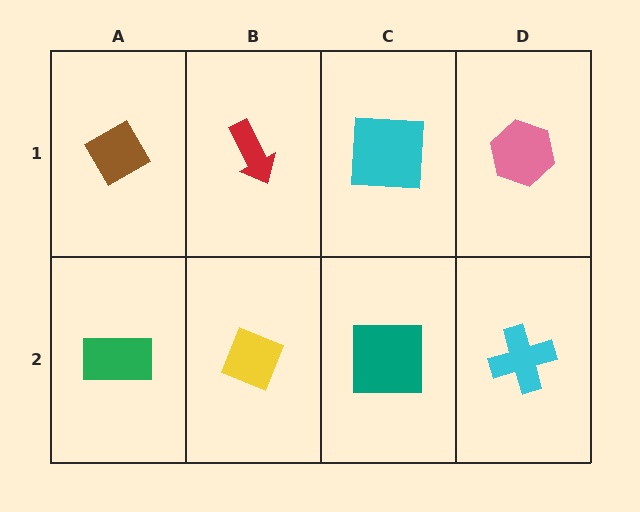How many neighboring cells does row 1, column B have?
3.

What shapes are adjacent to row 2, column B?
A red arrow (row 1, column B), a green rectangle (row 2, column A), a teal square (row 2, column C).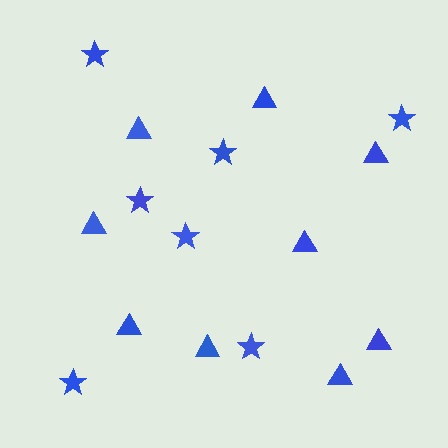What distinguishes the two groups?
There are 2 groups: one group of stars (7) and one group of triangles (9).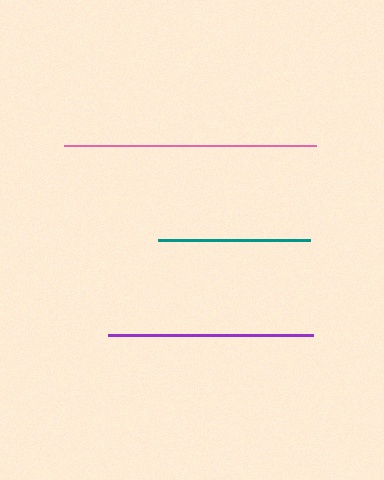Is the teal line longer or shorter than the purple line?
The purple line is longer than the teal line.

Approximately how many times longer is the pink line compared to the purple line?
The pink line is approximately 1.2 times the length of the purple line.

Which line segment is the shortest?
The teal line is the shortest at approximately 152 pixels.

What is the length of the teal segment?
The teal segment is approximately 152 pixels long.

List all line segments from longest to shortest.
From longest to shortest: pink, purple, teal.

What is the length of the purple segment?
The purple segment is approximately 205 pixels long.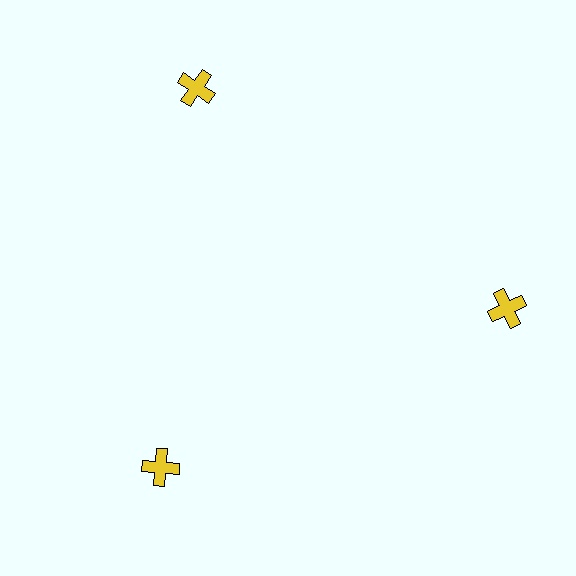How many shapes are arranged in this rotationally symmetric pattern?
There are 3 shapes, arranged in 3 groups of 1.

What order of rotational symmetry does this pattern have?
This pattern has 3-fold rotational symmetry.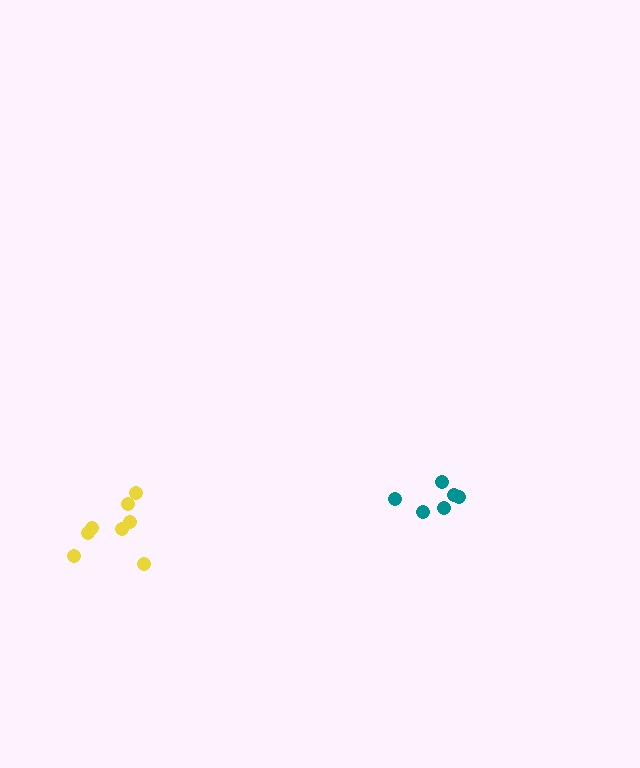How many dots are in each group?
Group 1: 8 dots, Group 2: 6 dots (14 total).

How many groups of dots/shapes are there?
There are 2 groups.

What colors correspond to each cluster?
The clusters are colored: yellow, teal.